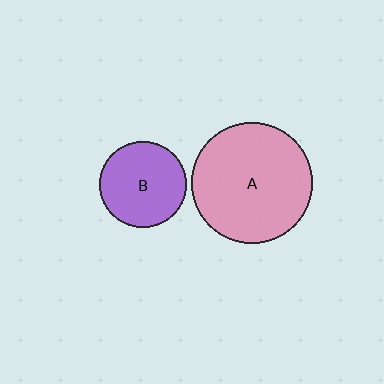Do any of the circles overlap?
No, none of the circles overlap.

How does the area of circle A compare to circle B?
Approximately 2.0 times.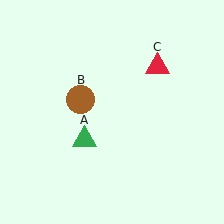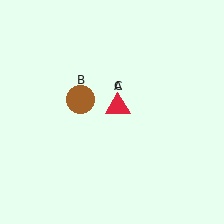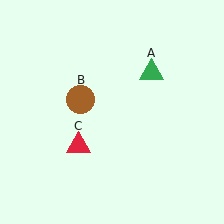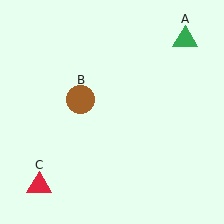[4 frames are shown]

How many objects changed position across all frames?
2 objects changed position: green triangle (object A), red triangle (object C).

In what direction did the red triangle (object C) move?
The red triangle (object C) moved down and to the left.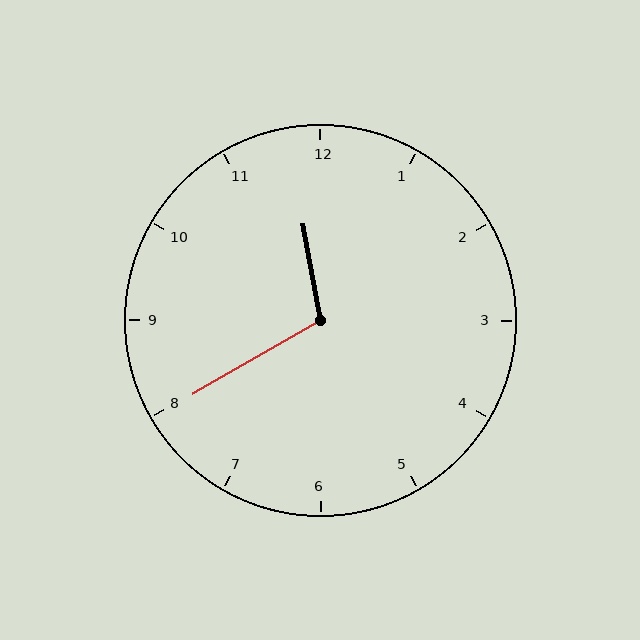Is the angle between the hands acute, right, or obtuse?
It is obtuse.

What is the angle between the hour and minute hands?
Approximately 110 degrees.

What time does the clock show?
11:40.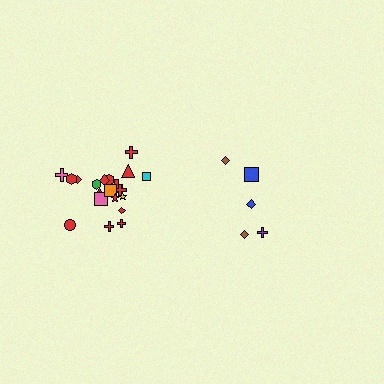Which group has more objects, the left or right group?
The left group.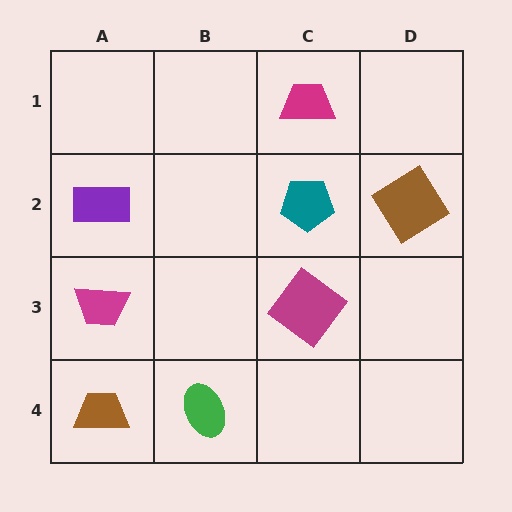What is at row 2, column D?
A brown diamond.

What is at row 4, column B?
A green ellipse.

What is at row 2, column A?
A purple rectangle.